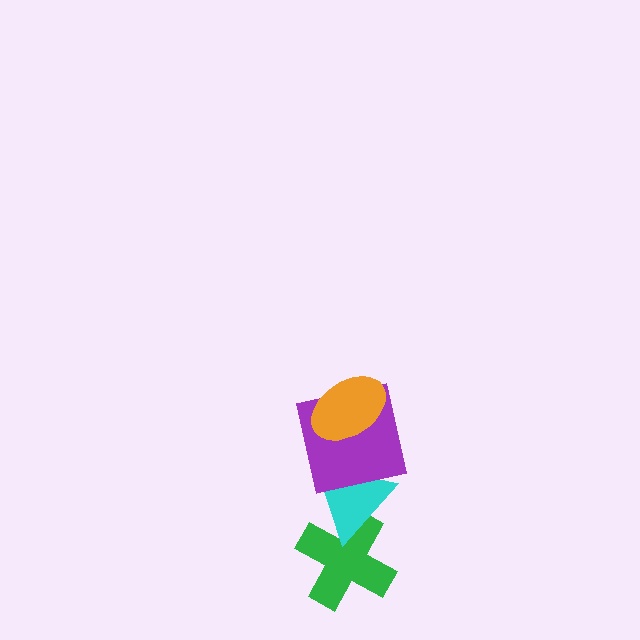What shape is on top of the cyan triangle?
The purple square is on top of the cyan triangle.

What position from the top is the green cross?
The green cross is 4th from the top.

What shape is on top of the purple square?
The orange ellipse is on top of the purple square.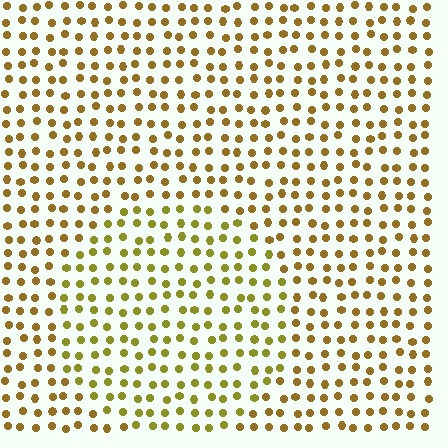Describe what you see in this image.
The image is filled with small brown elements in a uniform arrangement. A circle-shaped region is visible where the elements are tinted to a slightly different hue, forming a subtle color boundary.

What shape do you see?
I see a circle.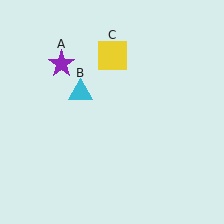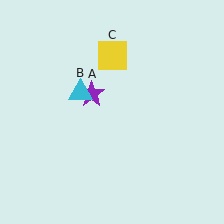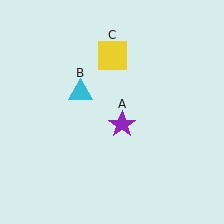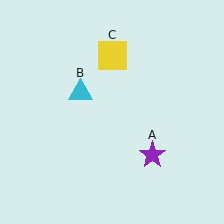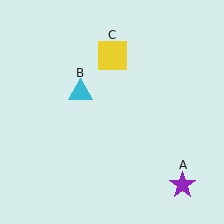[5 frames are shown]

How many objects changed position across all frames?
1 object changed position: purple star (object A).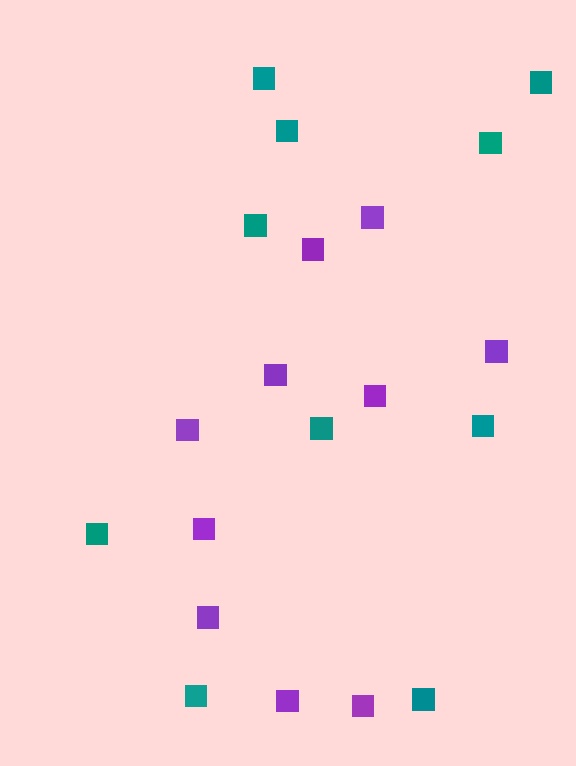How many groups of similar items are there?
There are 2 groups: one group of purple squares (10) and one group of teal squares (10).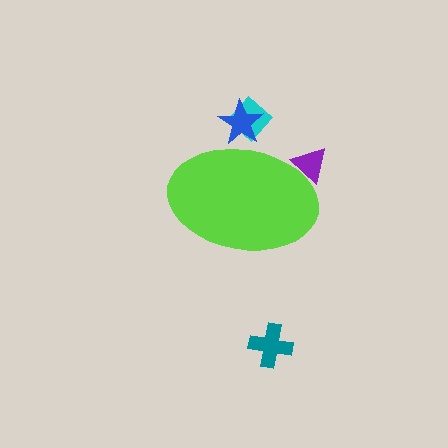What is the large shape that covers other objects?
A lime ellipse.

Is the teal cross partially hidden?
No, the teal cross is fully visible.